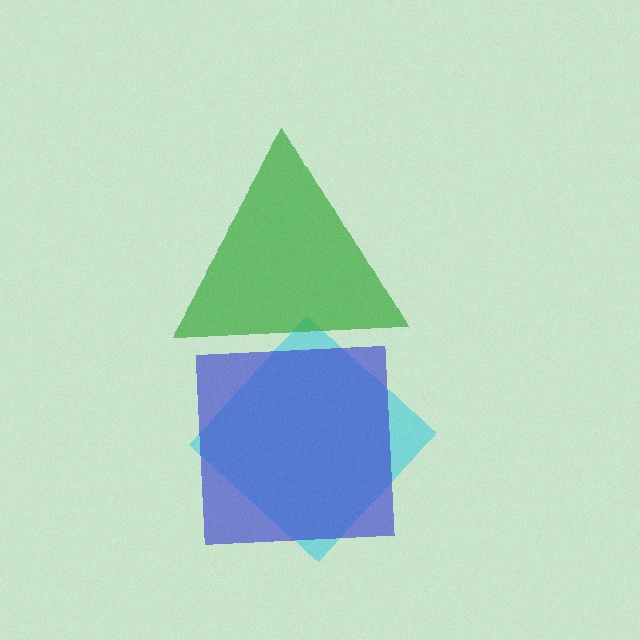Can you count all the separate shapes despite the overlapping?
Yes, there are 3 separate shapes.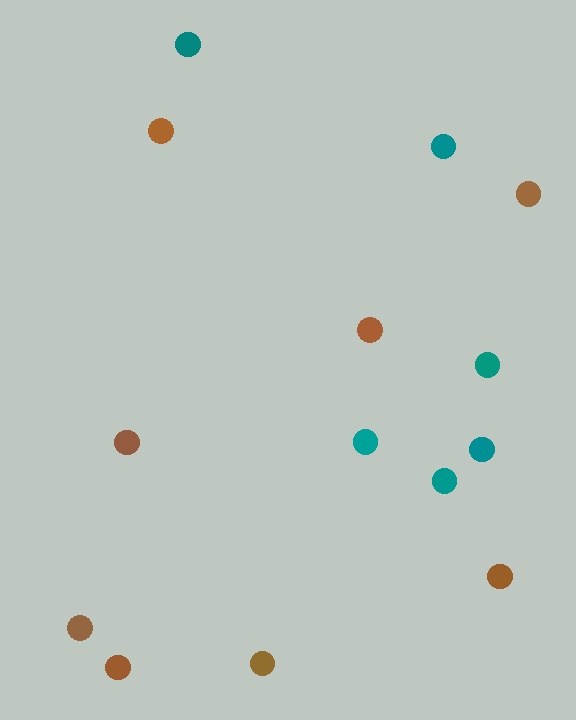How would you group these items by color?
There are 2 groups: one group of brown circles (8) and one group of teal circles (6).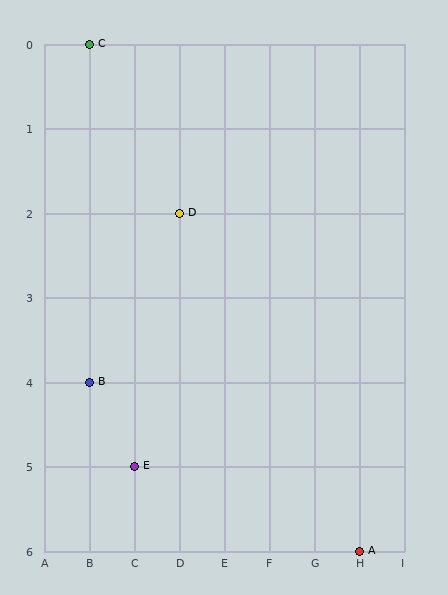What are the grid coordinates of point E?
Point E is at grid coordinates (C, 5).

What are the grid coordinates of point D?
Point D is at grid coordinates (D, 2).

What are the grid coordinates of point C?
Point C is at grid coordinates (B, 0).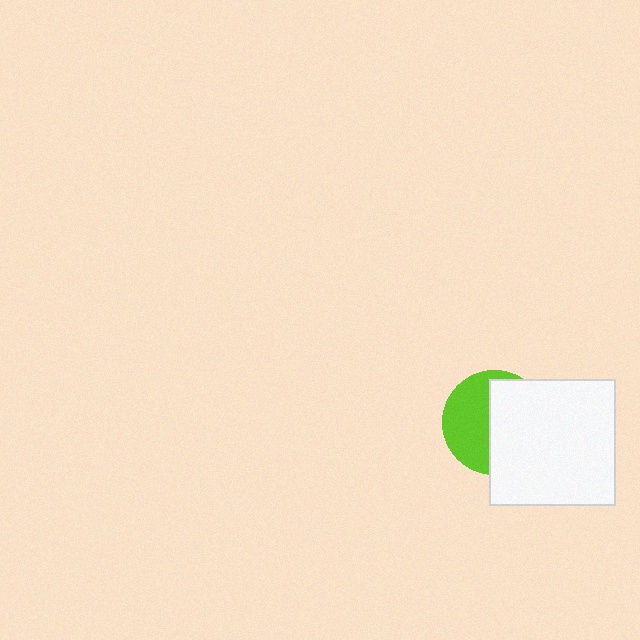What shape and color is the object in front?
The object in front is a white square.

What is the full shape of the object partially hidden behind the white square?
The partially hidden object is a lime circle.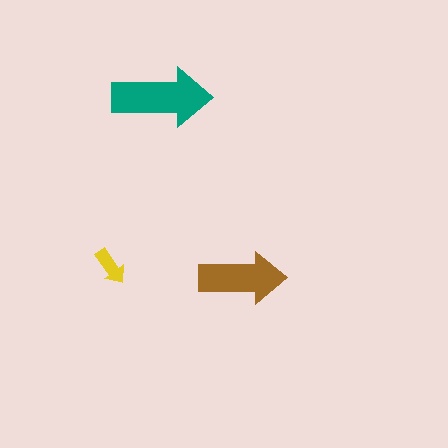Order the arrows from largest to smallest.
the teal one, the brown one, the yellow one.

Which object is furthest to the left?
The yellow arrow is leftmost.